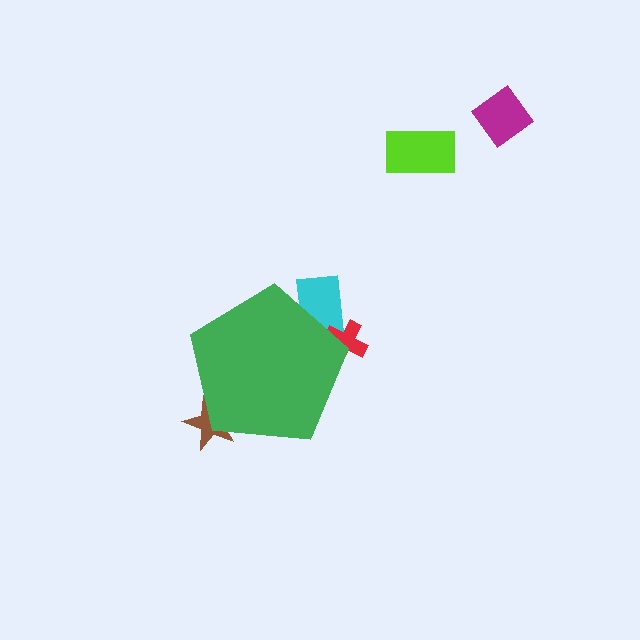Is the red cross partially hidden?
Yes, the red cross is partially hidden behind the green pentagon.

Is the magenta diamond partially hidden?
No, the magenta diamond is fully visible.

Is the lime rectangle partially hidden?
No, the lime rectangle is fully visible.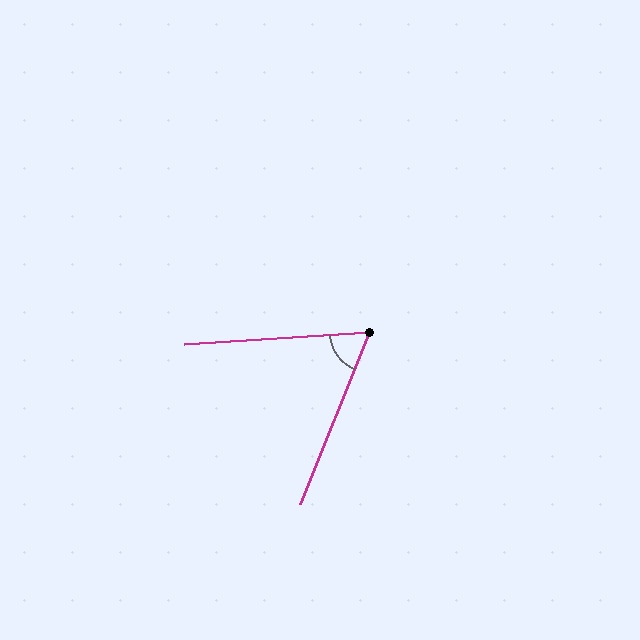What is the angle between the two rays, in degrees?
Approximately 64 degrees.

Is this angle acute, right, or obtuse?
It is acute.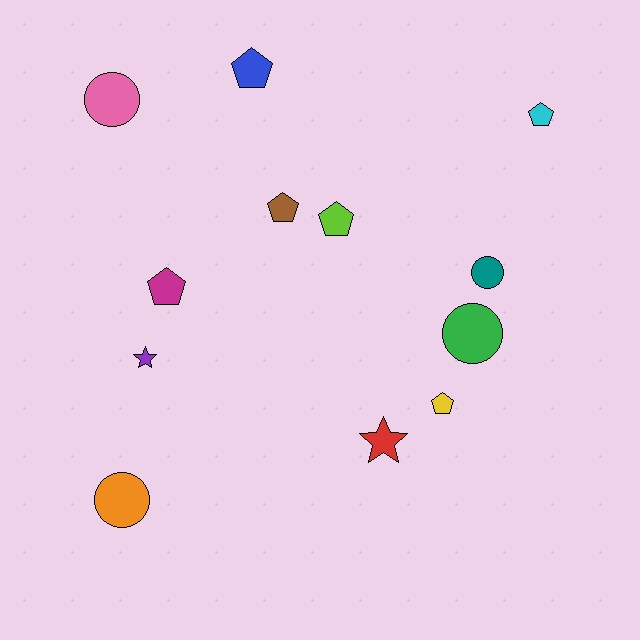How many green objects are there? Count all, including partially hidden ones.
There is 1 green object.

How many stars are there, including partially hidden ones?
There are 2 stars.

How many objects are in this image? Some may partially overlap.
There are 12 objects.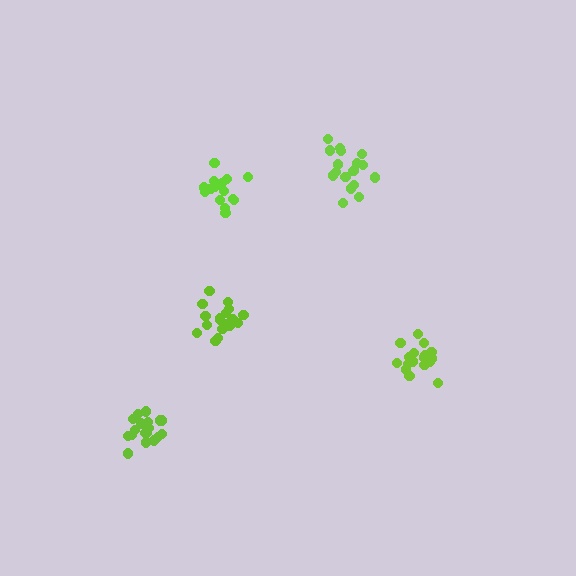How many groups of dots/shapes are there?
There are 5 groups.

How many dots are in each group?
Group 1: 18 dots, Group 2: 17 dots, Group 3: 19 dots, Group 4: 18 dots, Group 5: 16 dots (88 total).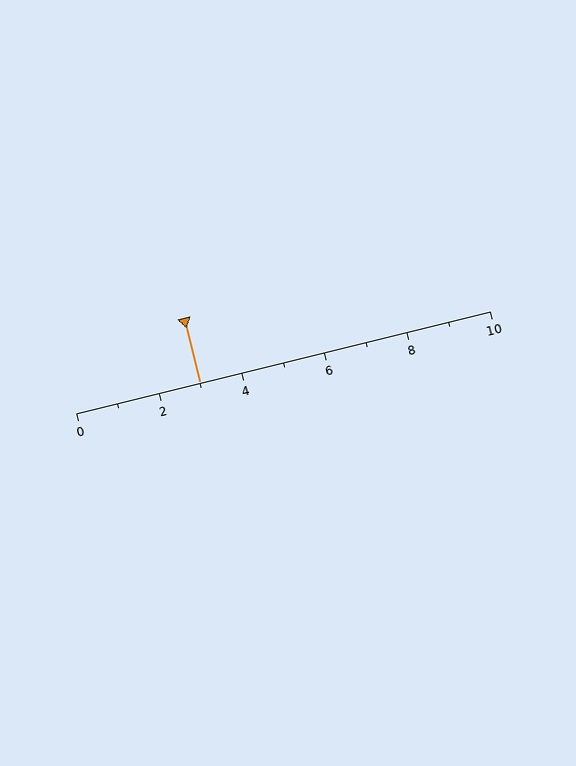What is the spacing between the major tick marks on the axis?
The major ticks are spaced 2 apart.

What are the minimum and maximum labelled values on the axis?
The axis runs from 0 to 10.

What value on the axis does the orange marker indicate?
The marker indicates approximately 3.